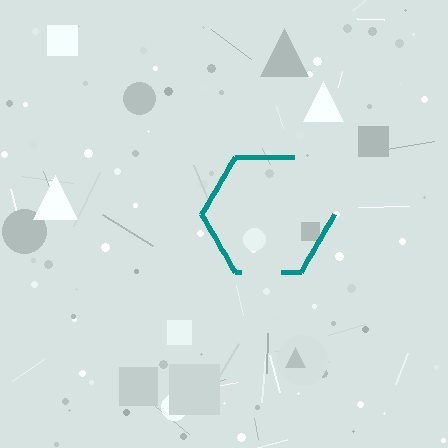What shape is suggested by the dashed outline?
The dashed outline suggests a hexagon.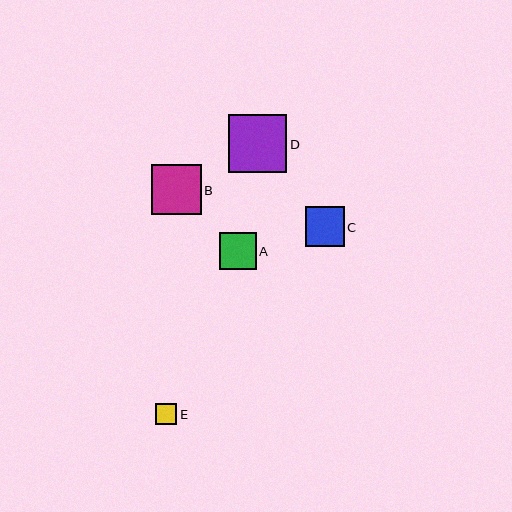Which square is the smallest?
Square E is the smallest with a size of approximately 21 pixels.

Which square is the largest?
Square D is the largest with a size of approximately 58 pixels.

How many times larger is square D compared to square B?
Square D is approximately 1.2 times the size of square B.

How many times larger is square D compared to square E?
Square D is approximately 2.8 times the size of square E.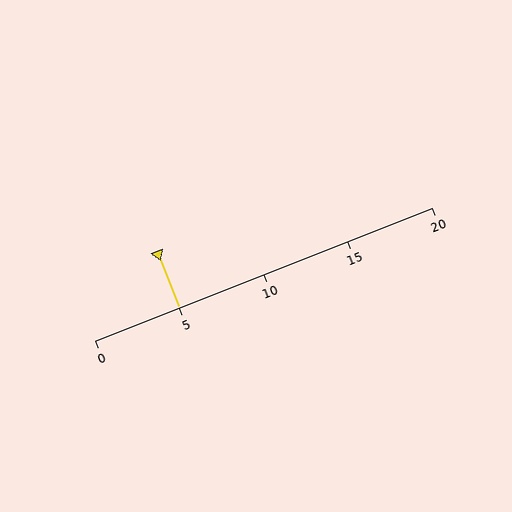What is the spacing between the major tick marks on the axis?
The major ticks are spaced 5 apart.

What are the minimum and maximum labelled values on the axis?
The axis runs from 0 to 20.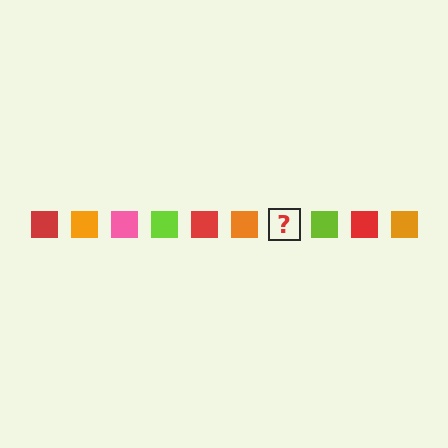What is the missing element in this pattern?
The missing element is a pink square.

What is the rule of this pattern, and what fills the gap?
The rule is that the pattern cycles through red, orange, pink, lime squares. The gap should be filled with a pink square.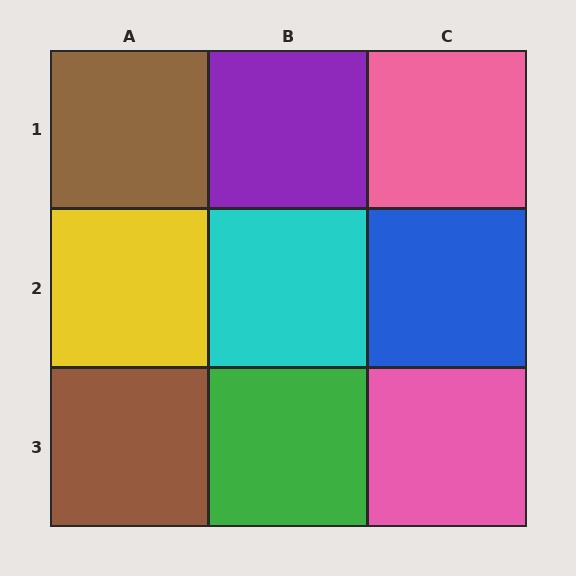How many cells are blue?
1 cell is blue.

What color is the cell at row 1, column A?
Brown.